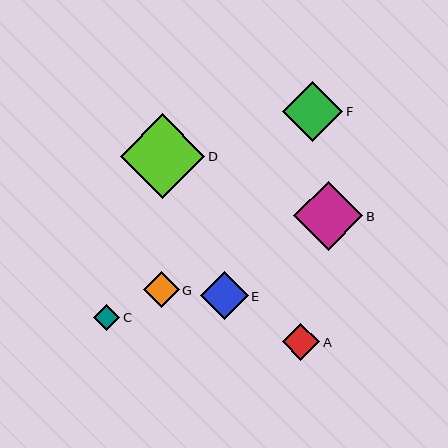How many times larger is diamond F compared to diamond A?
Diamond F is approximately 1.6 times the size of diamond A.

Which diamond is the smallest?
Diamond C is the smallest with a size of approximately 26 pixels.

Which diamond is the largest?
Diamond D is the largest with a size of approximately 84 pixels.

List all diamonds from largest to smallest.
From largest to smallest: D, B, F, E, A, G, C.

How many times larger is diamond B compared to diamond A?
Diamond B is approximately 1.8 times the size of diamond A.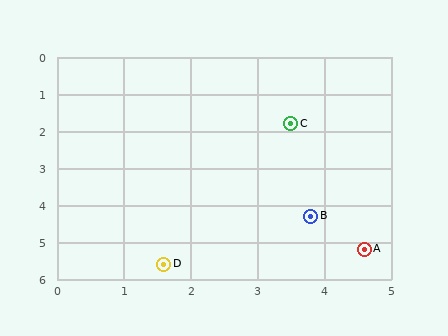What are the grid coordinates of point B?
Point B is at approximately (3.8, 4.3).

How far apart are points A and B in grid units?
Points A and B are about 1.2 grid units apart.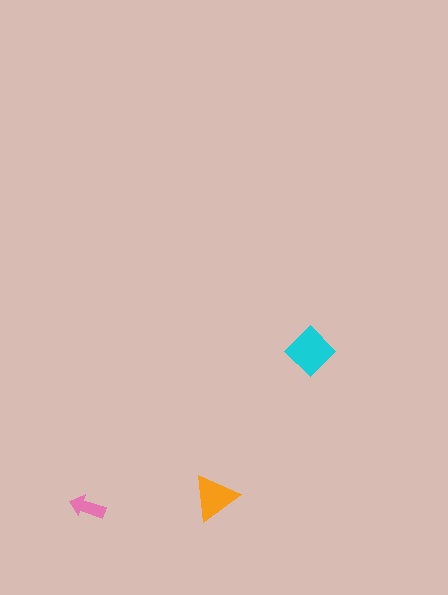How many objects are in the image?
There are 3 objects in the image.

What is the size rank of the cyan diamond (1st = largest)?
1st.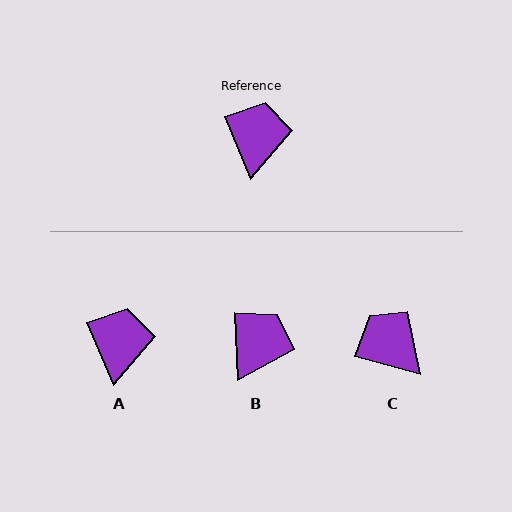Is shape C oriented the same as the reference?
No, it is off by about 52 degrees.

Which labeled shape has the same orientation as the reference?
A.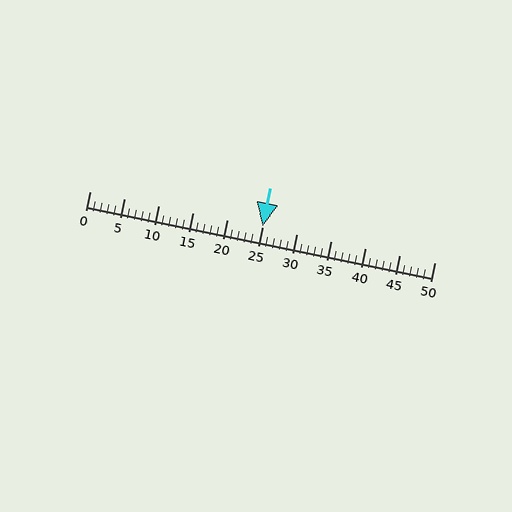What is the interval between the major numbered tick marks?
The major tick marks are spaced 5 units apart.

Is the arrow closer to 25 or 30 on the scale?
The arrow is closer to 25.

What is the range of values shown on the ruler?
The ruler shows values from 0 to 50.